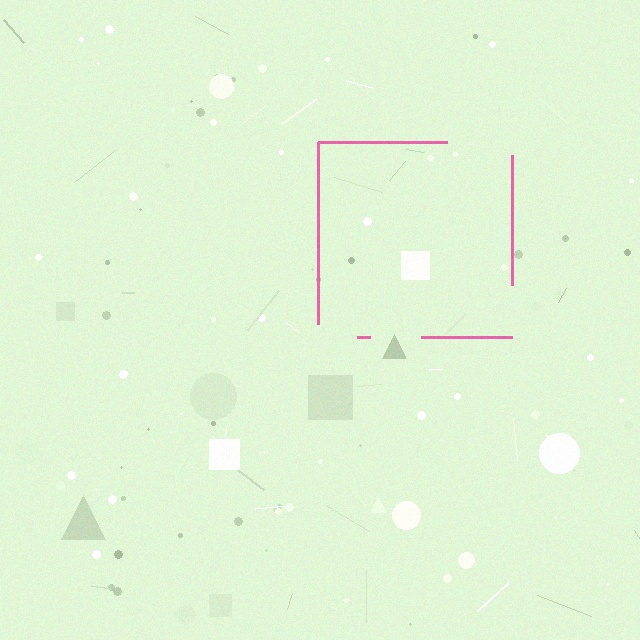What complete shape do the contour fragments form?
The contour fragments form a square.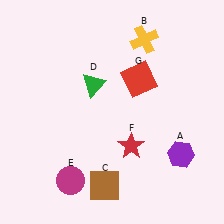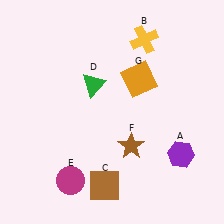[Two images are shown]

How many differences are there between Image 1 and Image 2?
There are 2 differences between the two images.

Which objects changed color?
F changed from red to brown. G changed from red to orange.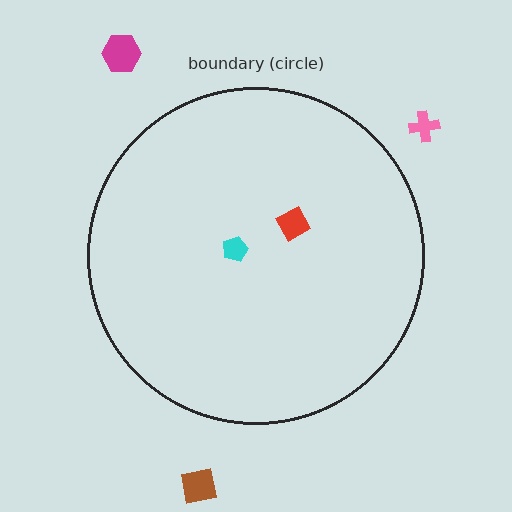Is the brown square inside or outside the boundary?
Outside.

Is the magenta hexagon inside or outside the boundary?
Outside.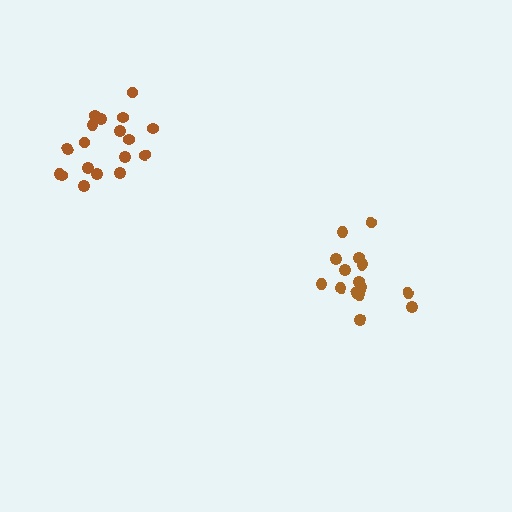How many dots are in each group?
Group 1: 15 dots, Group 2: 18 dots (33 total).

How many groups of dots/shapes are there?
There are 2 groups.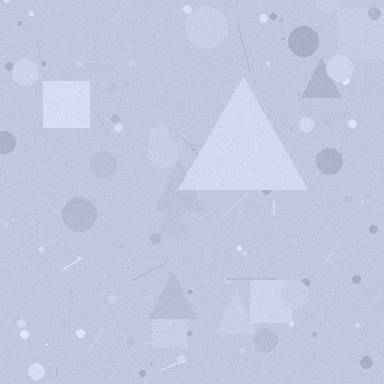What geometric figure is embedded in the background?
A triangle is embedded in the background.